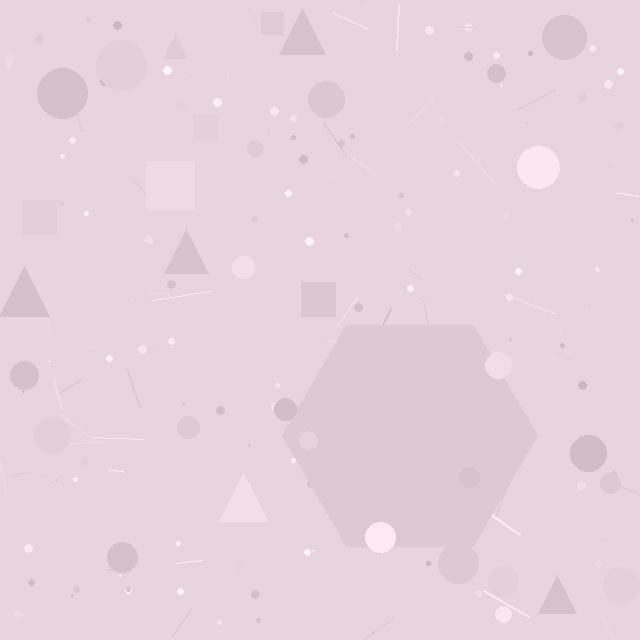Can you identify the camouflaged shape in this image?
The camouflaged shape is a hexagon.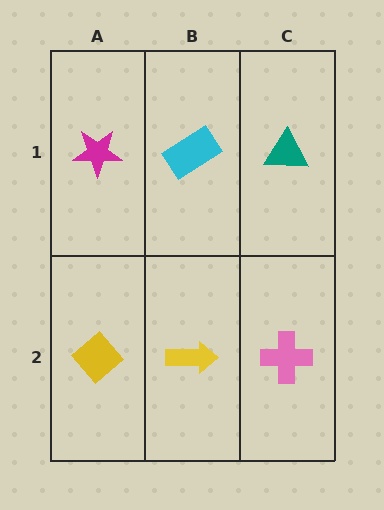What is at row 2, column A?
A yellow diamond.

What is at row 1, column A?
A magenta star.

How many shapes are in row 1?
3 shapes.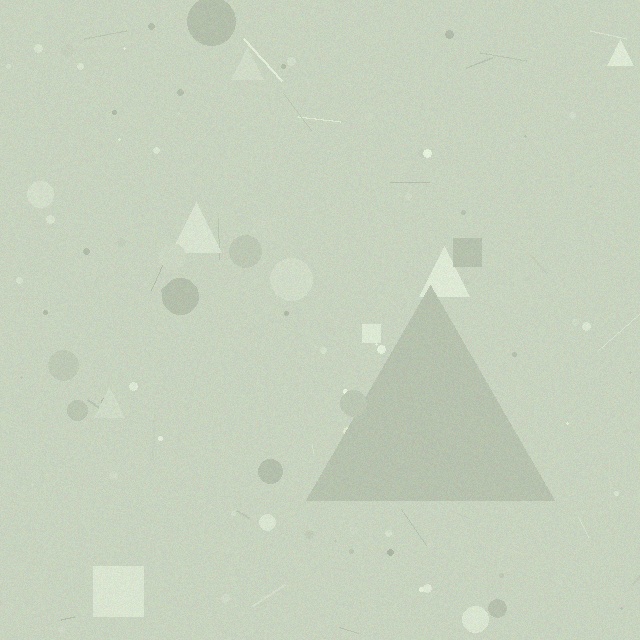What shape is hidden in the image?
A triangle is hidden in the image.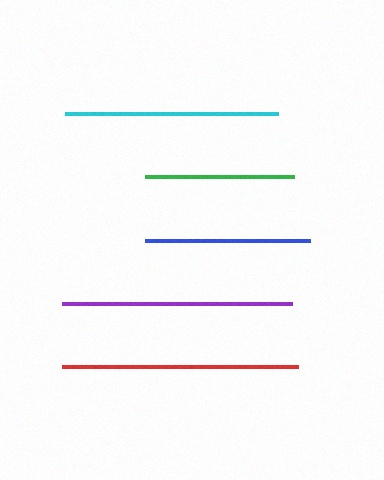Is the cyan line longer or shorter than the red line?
The red line is longer than the cyan line.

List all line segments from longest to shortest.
From longest to shortest: red, purple, cyan, blue, green.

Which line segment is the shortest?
The green line is the shortest at approximately 149 pixels.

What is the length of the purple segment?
The purple segment is approximately 230 pixels long.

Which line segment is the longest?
The red line is the longest at approximately 235 pixels.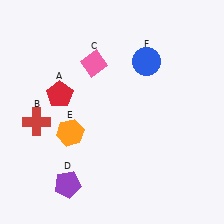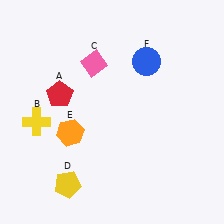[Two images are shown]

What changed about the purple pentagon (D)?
In Image 1, D is purple. In Image 2, it changed to yellow.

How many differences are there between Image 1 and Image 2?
There are 2 differences between the two images.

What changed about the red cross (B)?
In Image 1, B is red. In Image 2, it changed to yellow.